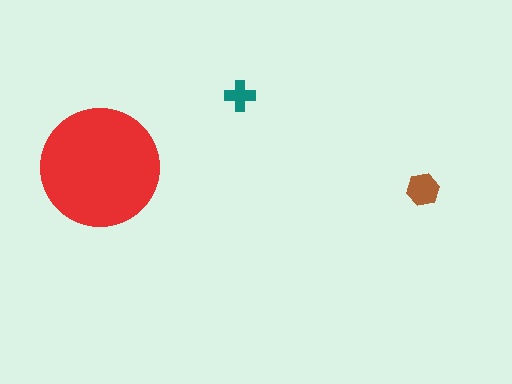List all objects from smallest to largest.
The teal cross, the brown hexagon, the red circle.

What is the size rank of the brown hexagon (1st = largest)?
2nd.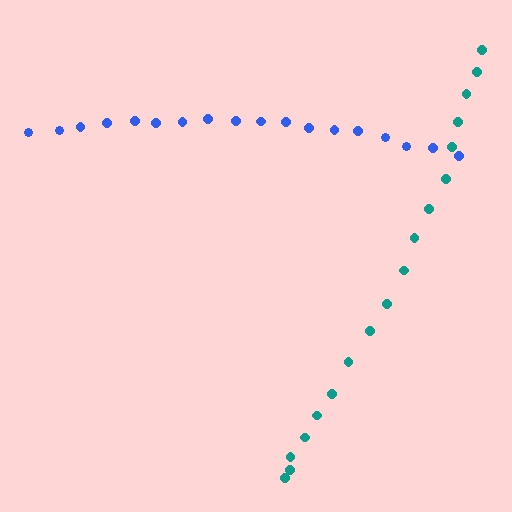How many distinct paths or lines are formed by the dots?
There are 2 distinct paths.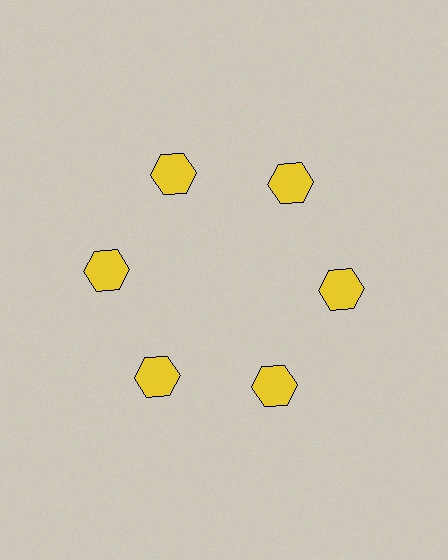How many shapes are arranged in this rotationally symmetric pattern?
There are 6 shapes, arranged in 6 groups of 1.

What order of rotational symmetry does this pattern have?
This pattern has 6-fold rotational symmetry.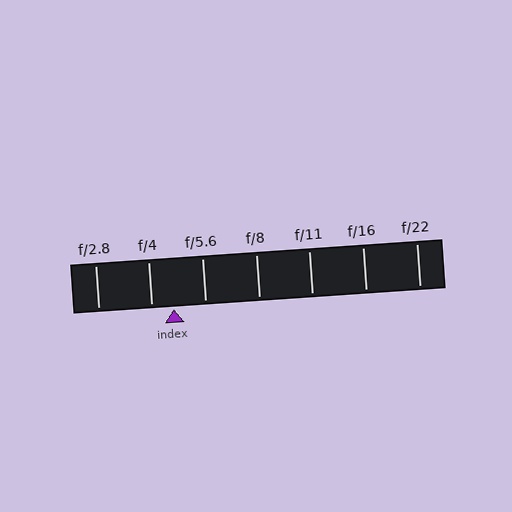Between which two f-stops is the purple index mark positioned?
The index mark is between f/4 and f/5.6.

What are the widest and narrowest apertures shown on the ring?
The widest aperture shown is f/2.8 and the narrowest is f/22.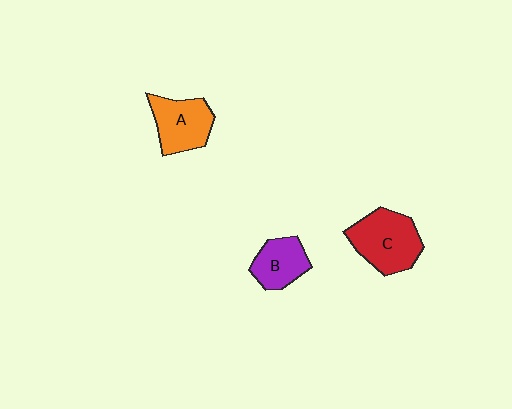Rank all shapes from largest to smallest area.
From largest to smallest: C (red), A (orange), B (purple).